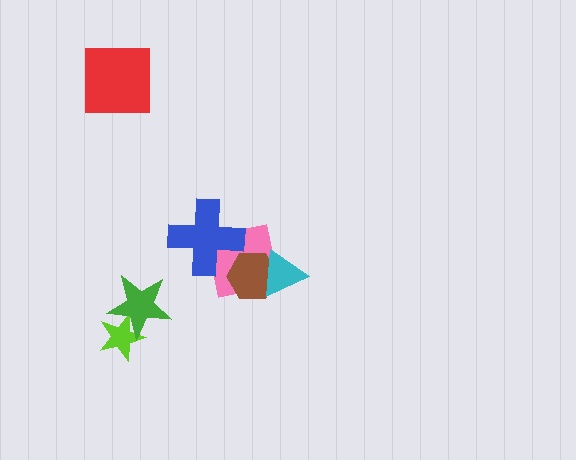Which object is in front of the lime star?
The green star is in front of the lime star.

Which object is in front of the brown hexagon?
The cyan triangle is in front of the brown hexagon.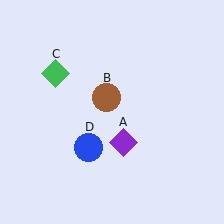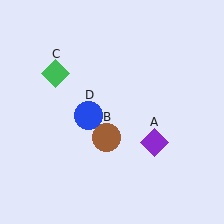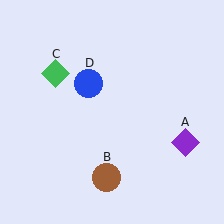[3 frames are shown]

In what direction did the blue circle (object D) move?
The blue circle (object D) moved up.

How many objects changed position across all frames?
3 objects changed position: purple diamond (object A), brown circle (object B), blue circle (object D).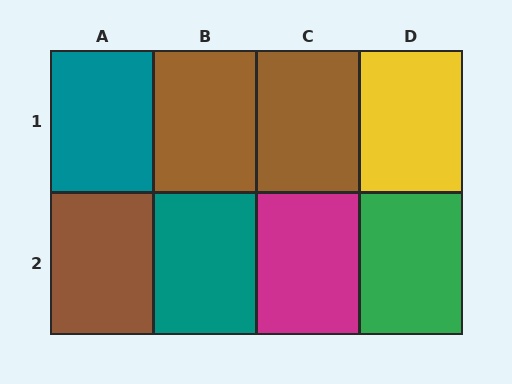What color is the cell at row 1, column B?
Brown.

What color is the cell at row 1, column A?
Teal.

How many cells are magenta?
1 cell is magenta.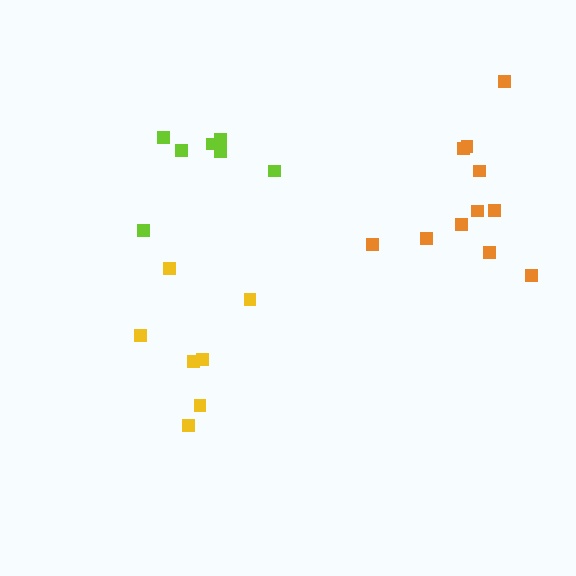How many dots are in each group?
Group 1: 7 dots, Group 2: 7 dots, Group 3: 11 dots (25 total).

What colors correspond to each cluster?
The clusters are colored: yellow, lime, orange.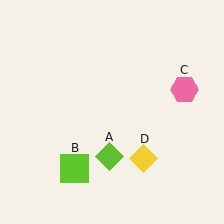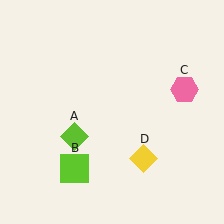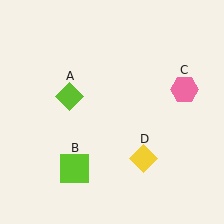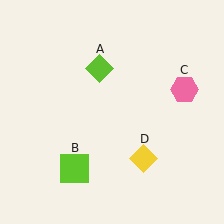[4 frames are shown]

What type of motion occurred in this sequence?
The lime diamond (object A) rotated clockwise around the center of the scene.